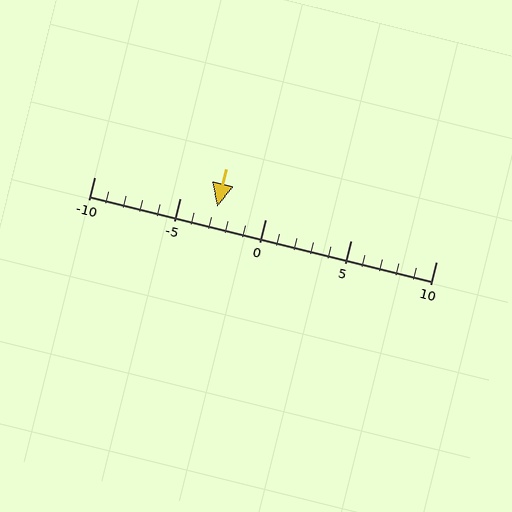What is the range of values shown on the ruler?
The ruler shows values from -10 to 10.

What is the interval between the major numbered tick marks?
The major tick marks are spaced 5 units apart.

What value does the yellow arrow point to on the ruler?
The yellow arrow points to approximately -3.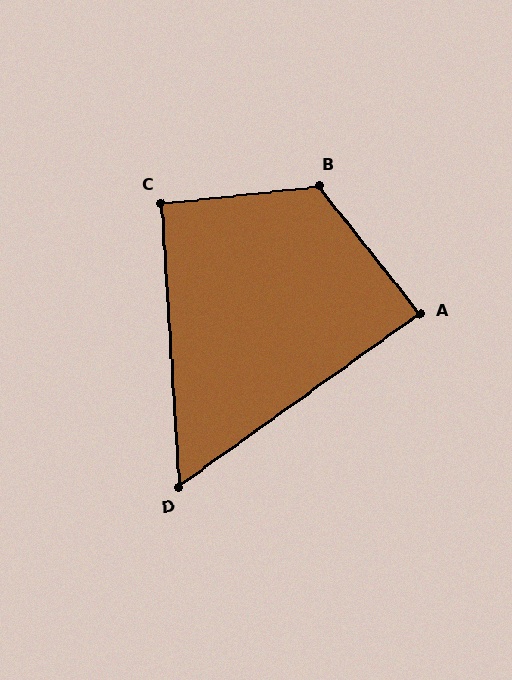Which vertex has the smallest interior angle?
D, at approximately 58 degrees.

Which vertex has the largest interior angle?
B, at approximately 122 degrees.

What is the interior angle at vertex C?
Approximately 93 degrees (approximately right).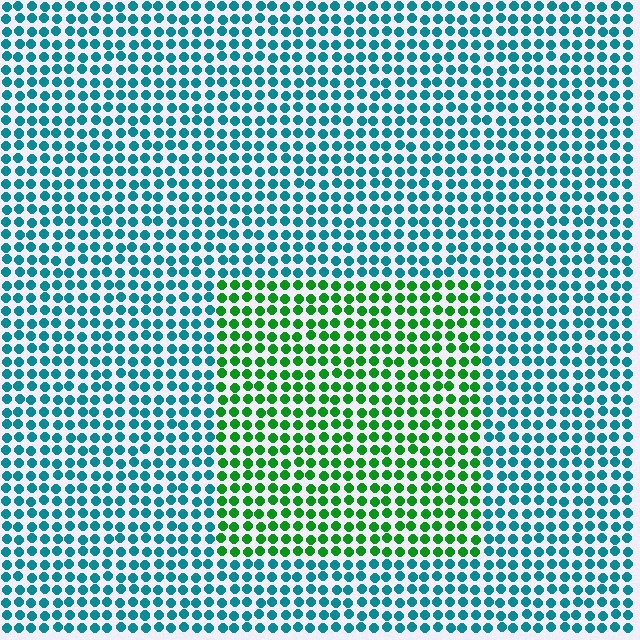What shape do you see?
I see a rectangle.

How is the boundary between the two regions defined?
The boundary is defined purely by a slight shift in hue (about 58 degrees). Spacing, size, and orientation are identical on both sides.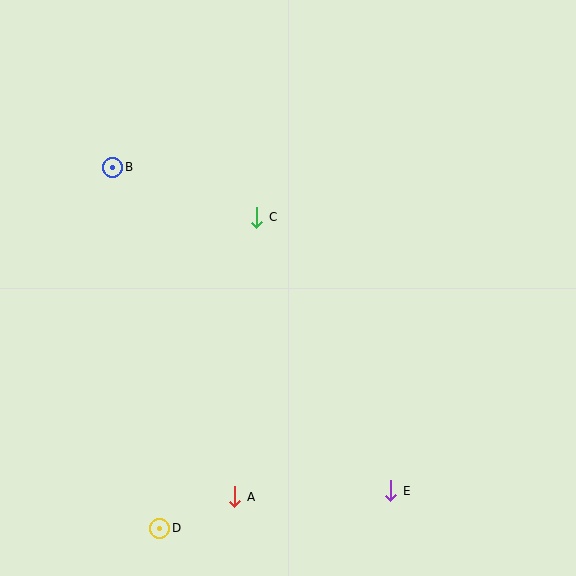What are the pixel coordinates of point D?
Point D is at (160, 528).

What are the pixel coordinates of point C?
Point C is at (257, 217).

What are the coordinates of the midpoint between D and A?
The midpoint between D and A is at (197, 512).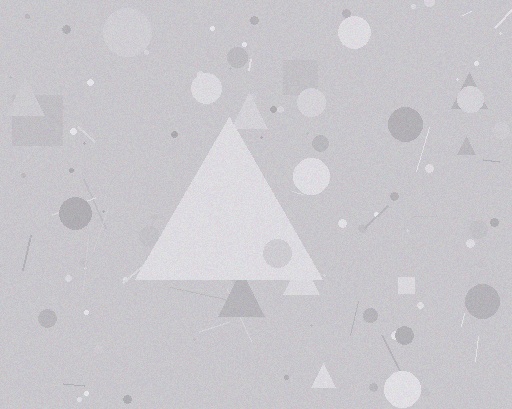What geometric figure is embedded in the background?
A triangle is embedded in the background.